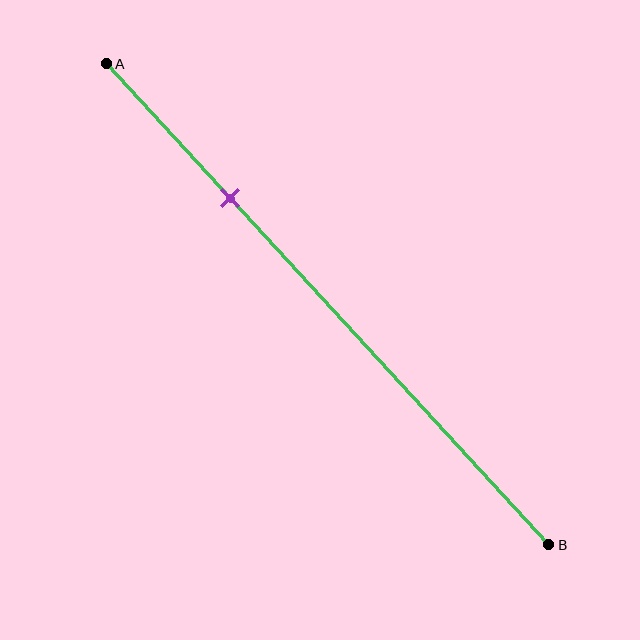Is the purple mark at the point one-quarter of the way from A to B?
No, the mark is at about 30% from A, not at the 25% one-quarter point.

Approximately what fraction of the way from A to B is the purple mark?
The purple mark is approximately 30% of the way from A to B.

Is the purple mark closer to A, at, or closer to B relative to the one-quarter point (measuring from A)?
The purple mark is closer to point B than the one-quarter point of segment AB.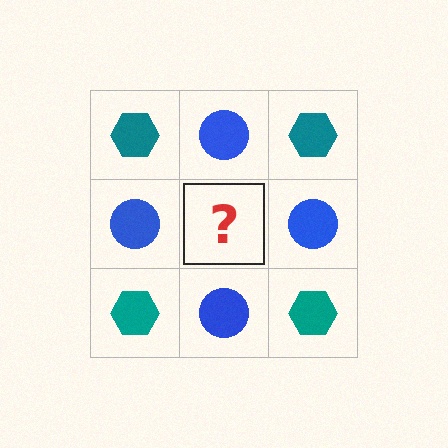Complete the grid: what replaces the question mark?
The question mark should be replaced with a teal hexagon.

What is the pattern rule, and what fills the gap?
The rule is that it alternates teal hexagon and blue circle in a checkerboard pattern. The gap should be filled with a teal hexagon.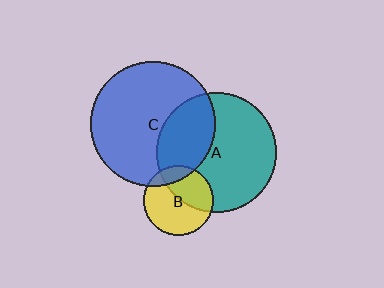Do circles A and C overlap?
Yes.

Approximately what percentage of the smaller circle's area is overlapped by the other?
Approximately 35%.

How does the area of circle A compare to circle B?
Approximately 2.9 times.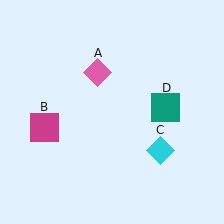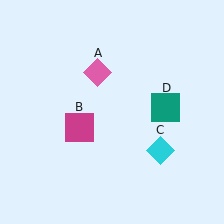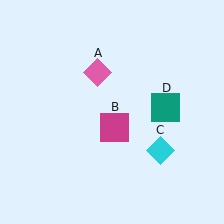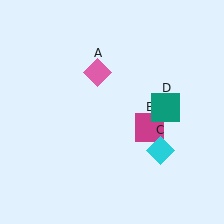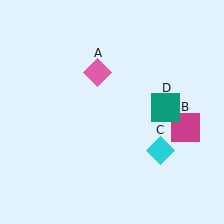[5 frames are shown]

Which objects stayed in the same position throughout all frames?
Pink diamond (object A) and cyan diamond (object C) and teal square (object D) remained stationary.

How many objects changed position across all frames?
1 object changed position: magenta square (object B).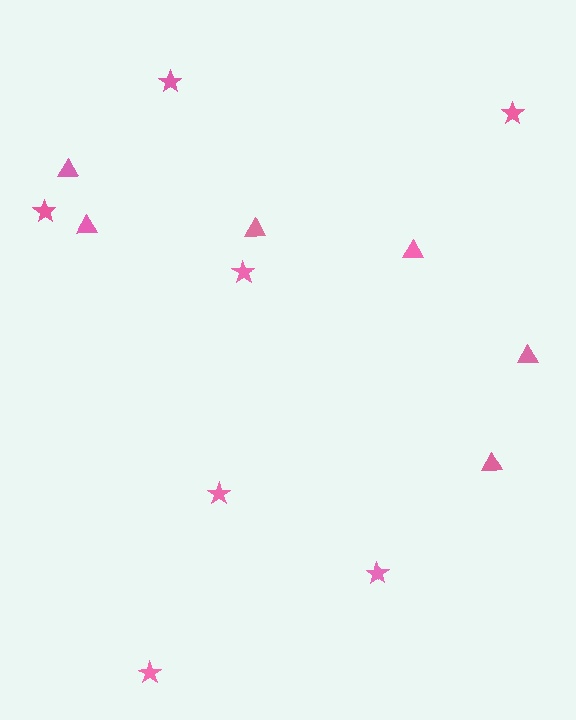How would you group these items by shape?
There are 2 groups: one group of triangles (6) and one group of stars (7).